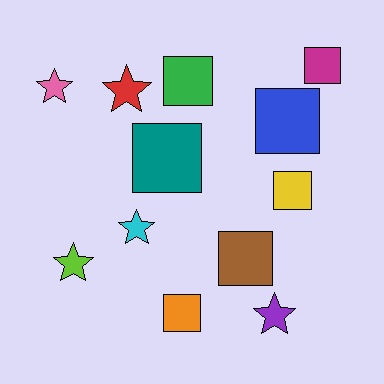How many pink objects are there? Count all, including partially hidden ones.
There is 1 pink object.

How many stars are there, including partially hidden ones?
There are 5 stars.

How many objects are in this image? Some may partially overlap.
There are 12 objects.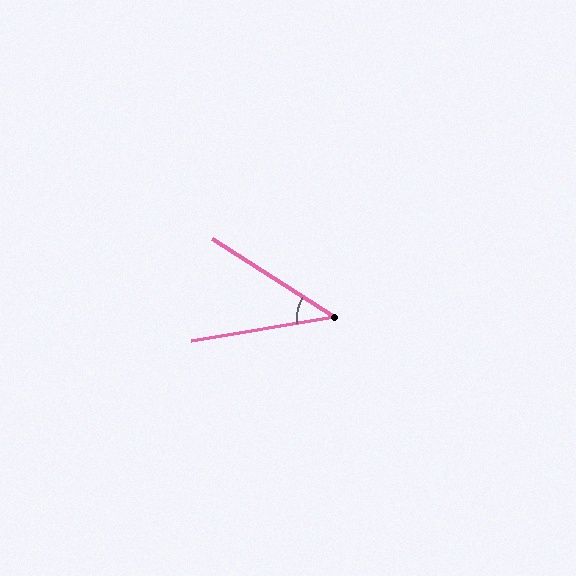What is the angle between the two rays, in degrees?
Approximately 42 degrees.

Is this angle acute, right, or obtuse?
It is acute.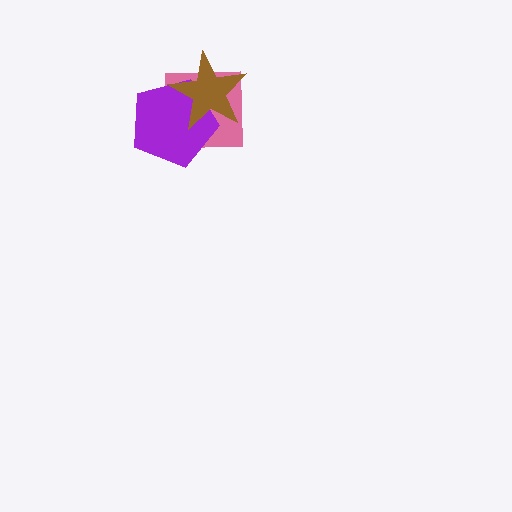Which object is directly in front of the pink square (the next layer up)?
The purple pentagon is directly in front of the pink square.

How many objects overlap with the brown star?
2 objects overlap with the brown star.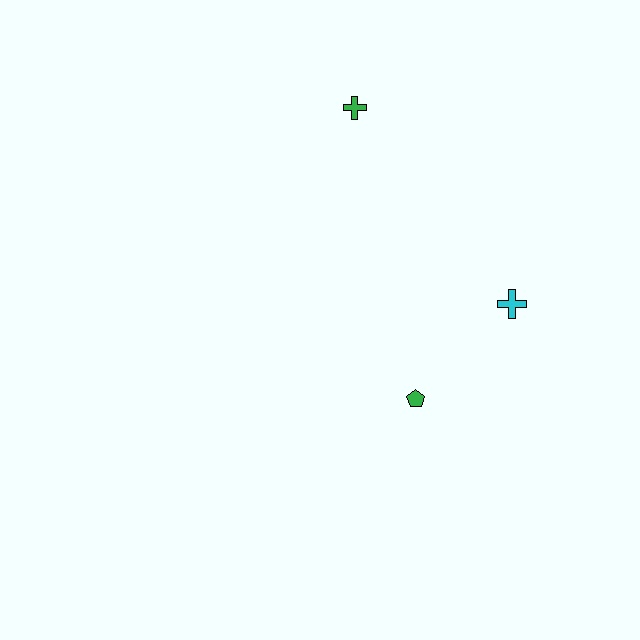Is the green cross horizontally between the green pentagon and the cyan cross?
No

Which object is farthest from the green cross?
The green pentagon is farthest from the green cross.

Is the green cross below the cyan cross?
No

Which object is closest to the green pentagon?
The cyan cross is closest to the green pentagon.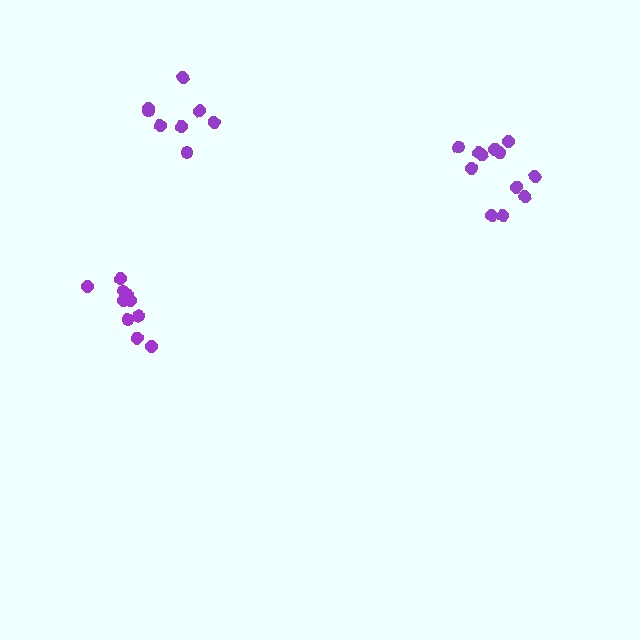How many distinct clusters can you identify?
There are 3 distinct clusters.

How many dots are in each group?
Group 1: 13 dots, Group 2: 8 dots, Group 3: 10 dots (31 total).